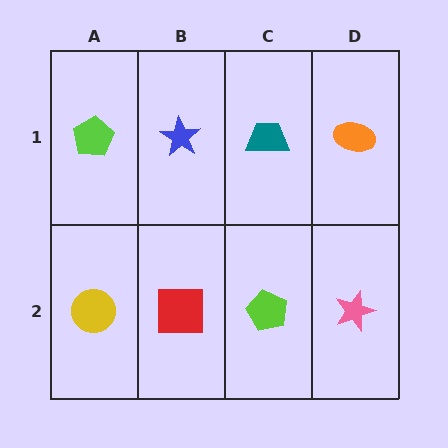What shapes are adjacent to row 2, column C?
A teal trapezoid (row 1, column C), a red square (row 2, column B), a pink star (row 2, column D).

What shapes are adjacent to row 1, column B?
A red square (row 2, column B), a lime pentagon (row 1, column A), a teal trapezoid (row 1, column C).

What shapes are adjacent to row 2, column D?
An orange ellipse (row 1, column D), a lime pentagon (row 2, column C).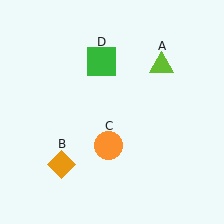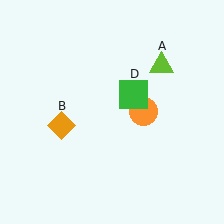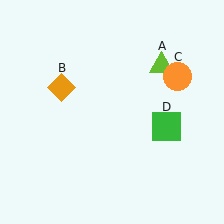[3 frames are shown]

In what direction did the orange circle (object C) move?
The orange circle (object C) moved up and to the right.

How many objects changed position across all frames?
3 objects changed position: orange diamond (object B), orange circle (object C), green square (object D).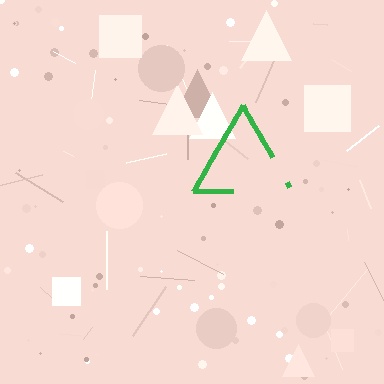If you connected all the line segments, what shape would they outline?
They would outline a triangle.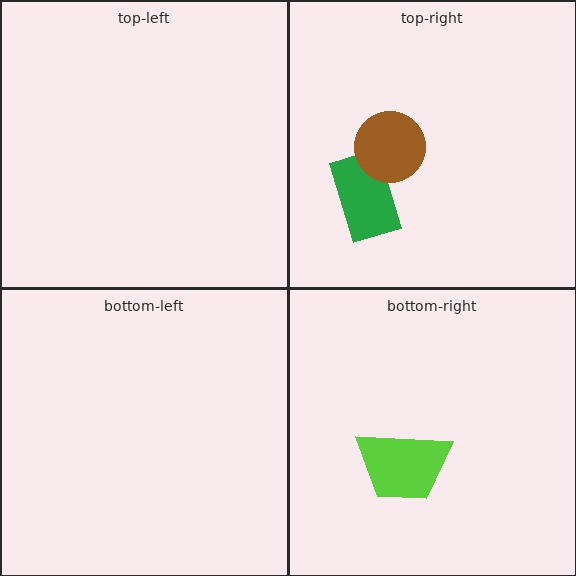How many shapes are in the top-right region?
2.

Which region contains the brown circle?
The top-right region.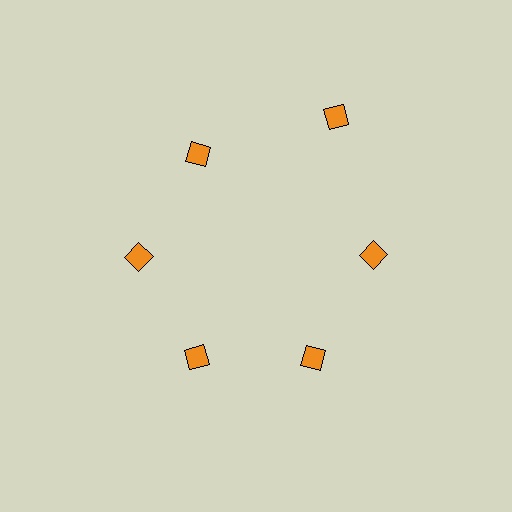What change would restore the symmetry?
The symmetry would be restored by moving it inward, back onto the ring so that all 6 diamonds sit at equal angles and equal distance from the center.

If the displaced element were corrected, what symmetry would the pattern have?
It would have 6-fold rotational symmetry — the pattern would map onto itself every 60 degrees.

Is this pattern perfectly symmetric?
No. The 6 orange diamonds are arranged in a ring, but one element near the 1 o'clock position is pushed outward from the center, breaking the 6-fold rotational symmetry.